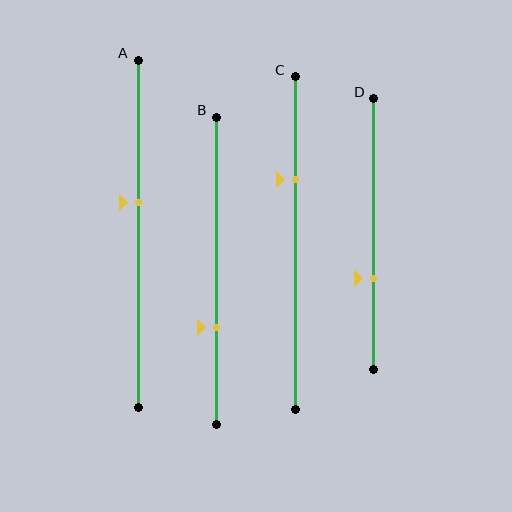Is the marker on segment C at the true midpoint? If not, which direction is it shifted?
No, the marker on segment C is shifted upward by about 19% of the segment length.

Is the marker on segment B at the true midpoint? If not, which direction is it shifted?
No, the marker on segment B is shifted downward by about 18% of the segment length.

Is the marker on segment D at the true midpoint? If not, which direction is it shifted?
No, the marker on segment D is shifted downward by about 16% of the segment length.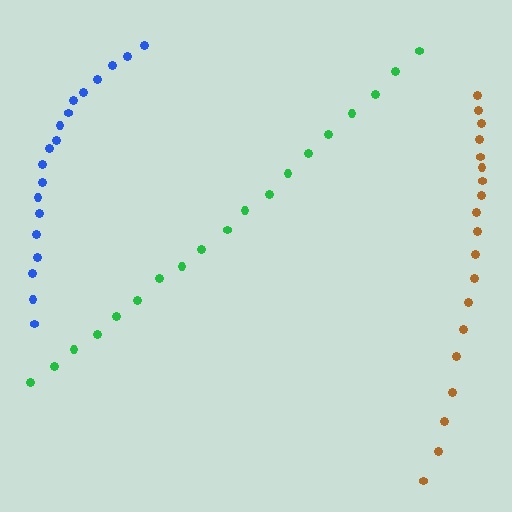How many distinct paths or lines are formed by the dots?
There are 3 distinct paths.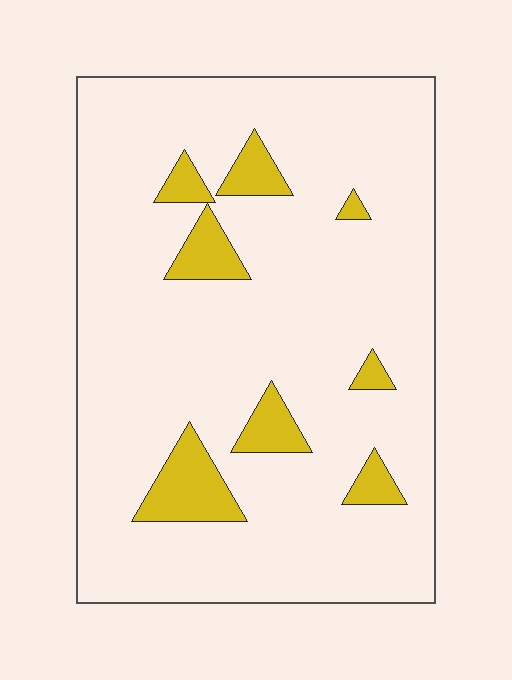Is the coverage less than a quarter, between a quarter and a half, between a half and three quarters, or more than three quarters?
Less than a quarter.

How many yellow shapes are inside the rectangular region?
8.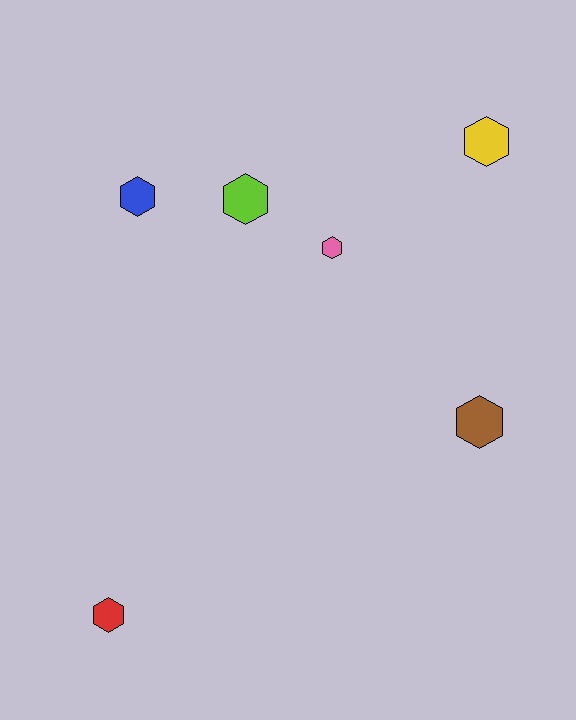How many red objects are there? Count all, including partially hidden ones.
There is 1 red object.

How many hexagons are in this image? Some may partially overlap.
There are 6 hexagons.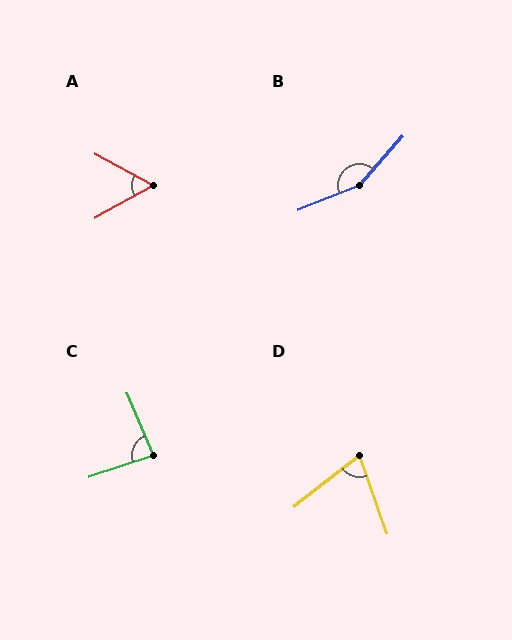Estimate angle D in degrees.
Approximately 71 degrees.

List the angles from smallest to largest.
A (57°), D (71°), C (85°), B (153°).